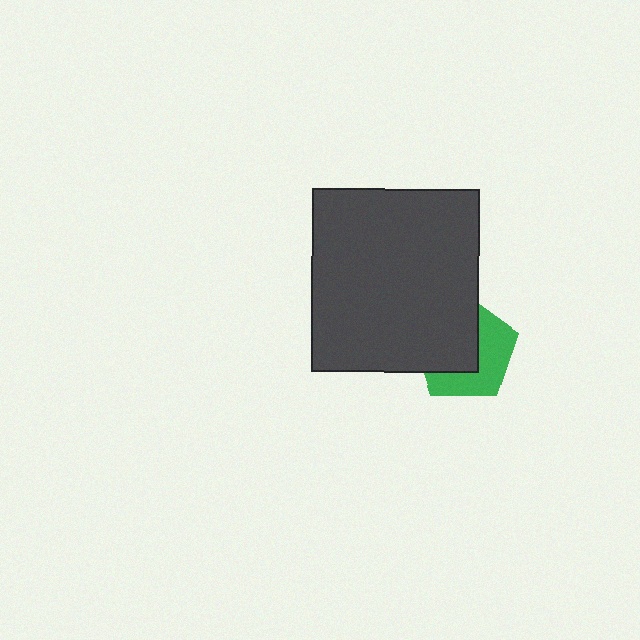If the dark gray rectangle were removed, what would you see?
You would see the complete green pentagon.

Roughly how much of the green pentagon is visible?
About half of it is visible (roughly 48%).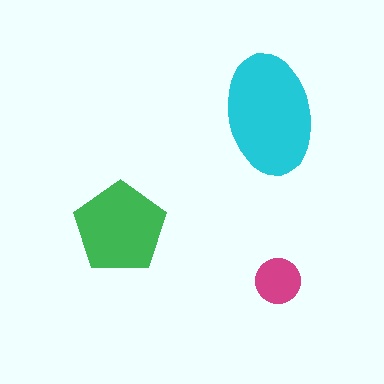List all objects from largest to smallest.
The cyan ellipse, the green pentagon, the magenta circle.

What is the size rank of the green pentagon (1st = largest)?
2nd.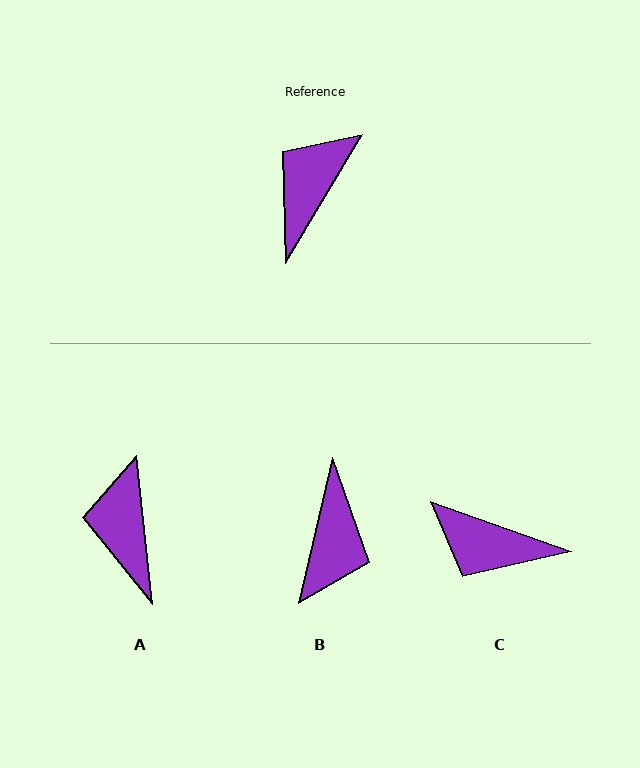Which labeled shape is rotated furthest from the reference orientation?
B, about 162 degrees away.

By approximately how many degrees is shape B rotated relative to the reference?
Approximately 162 degrees clockwise.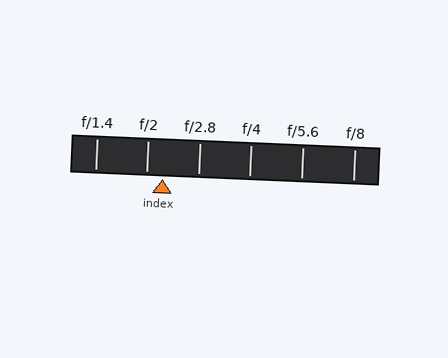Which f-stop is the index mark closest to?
The index mark is closest to f/2.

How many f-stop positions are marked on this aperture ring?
There are 6 f-stop positions marked.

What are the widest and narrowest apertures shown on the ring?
The widest aperture shown is f/1.4 and the narrowest is f/8.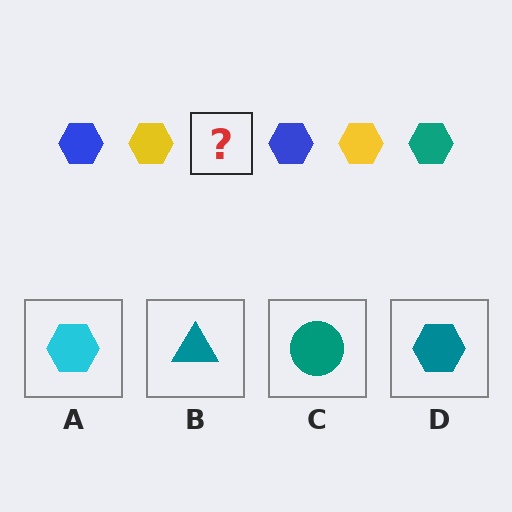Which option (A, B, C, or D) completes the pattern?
D.